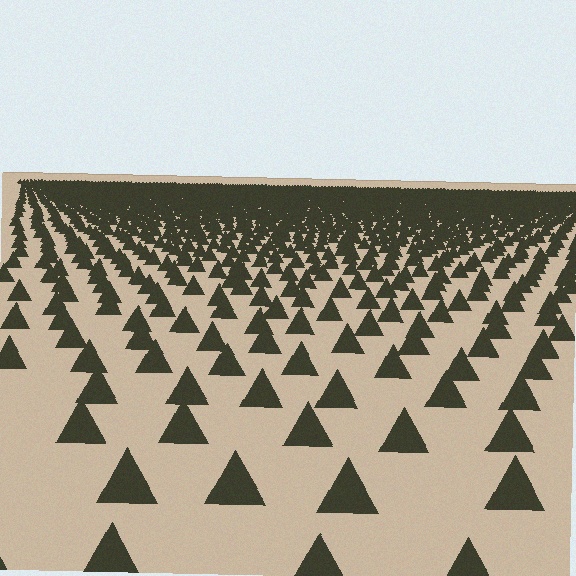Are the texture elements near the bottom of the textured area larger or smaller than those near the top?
Larger. Near the bottom, elements are closer to the viewer and appear at a bigger on-screen size.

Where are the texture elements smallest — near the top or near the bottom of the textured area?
Near the top.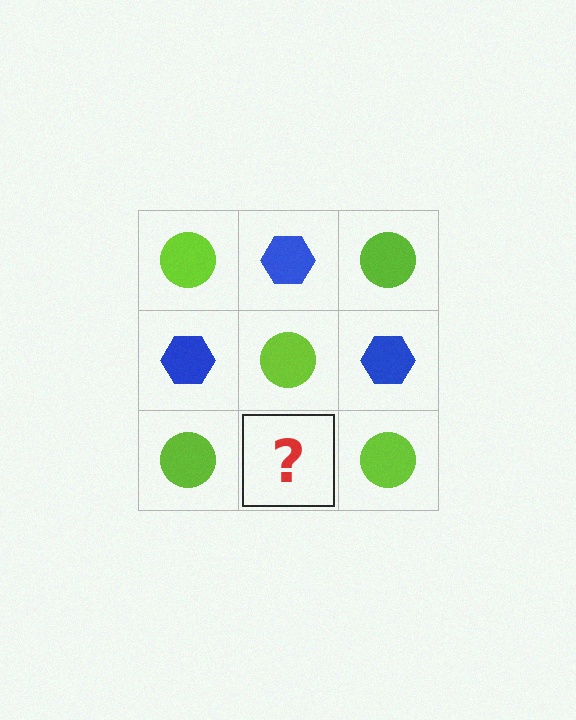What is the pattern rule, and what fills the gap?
The rule is that it alternates lime circle and blue hexagon in a checkerboard pattern. The gap should be filled with a blue hexagon.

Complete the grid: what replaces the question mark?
The question mark should be replaced with a blue hexagon.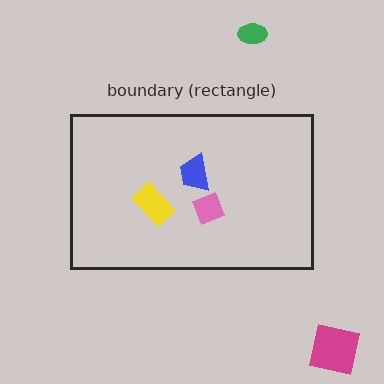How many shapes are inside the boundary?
3 inside, 2 outside.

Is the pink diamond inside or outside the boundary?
Inside.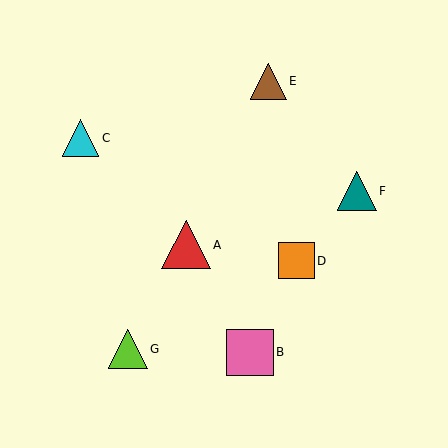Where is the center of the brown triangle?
The center of the brown triangle is at (269, 81).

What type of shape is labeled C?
Shape C is a cyan triangle.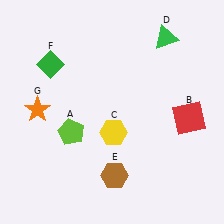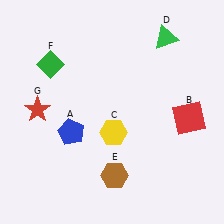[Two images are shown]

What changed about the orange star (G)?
In Image 1, G is orange. In Image 2, it changed to red.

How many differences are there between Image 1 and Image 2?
There are 2 differences between the two images.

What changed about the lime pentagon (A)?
In Image 1, A is lime. In Image 2, it changed to blue.